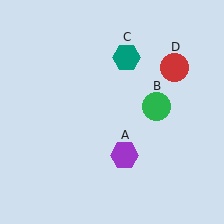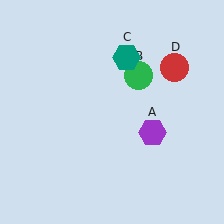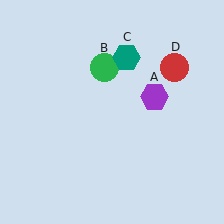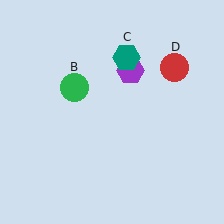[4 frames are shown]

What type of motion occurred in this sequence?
The purple hexagon (object A), green circle (object B) rotated counterclockwise around the center of the scene.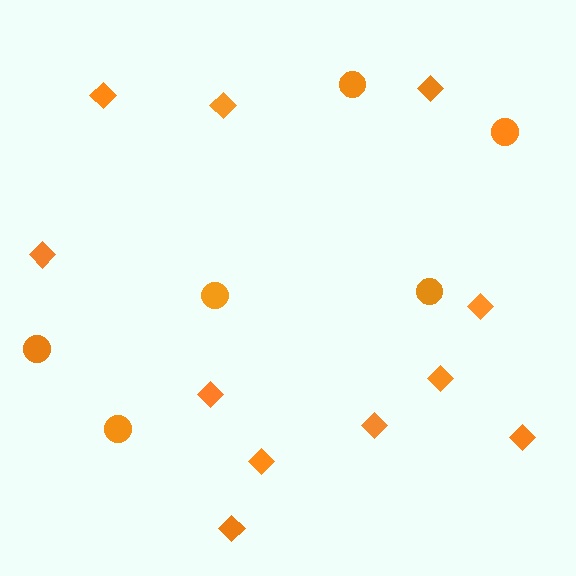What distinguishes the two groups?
There are 2 groups: one group of circles (6) and one group of diamonds (11).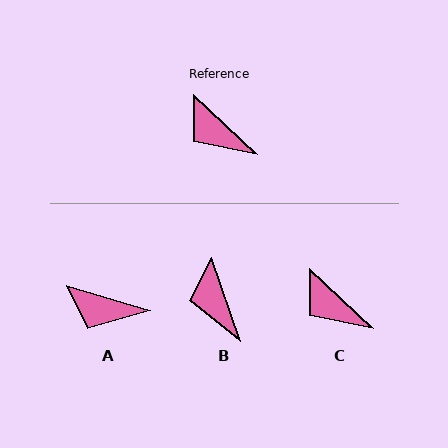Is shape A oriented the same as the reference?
No, it is off by about 28 degrees.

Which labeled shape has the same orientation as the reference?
C.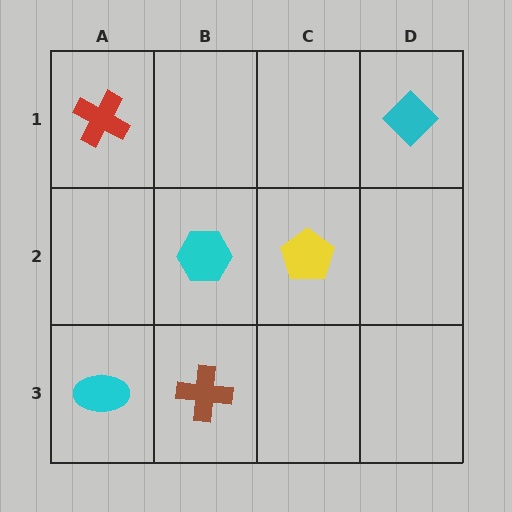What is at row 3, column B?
A brown cross.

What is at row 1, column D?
A cyan diamond.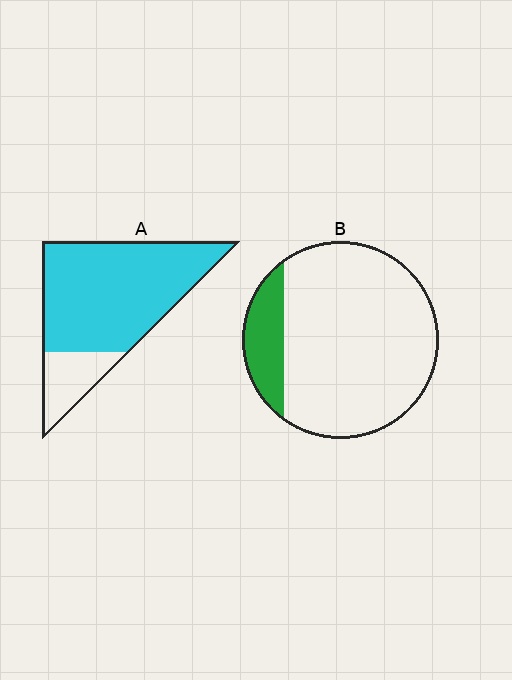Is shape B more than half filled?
No.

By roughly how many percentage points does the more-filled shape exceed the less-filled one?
By roughly 65 percentage points (A over B).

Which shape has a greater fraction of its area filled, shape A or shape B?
Shape A.